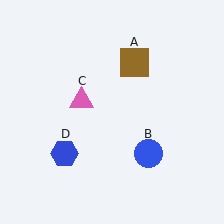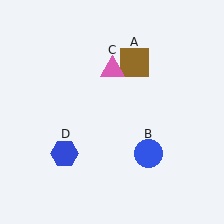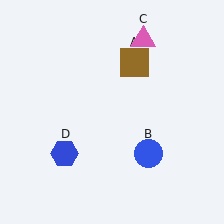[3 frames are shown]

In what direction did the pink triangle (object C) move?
The pink triangle (object C) moved up and to the right.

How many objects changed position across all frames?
1 object changed position: pink triangle (object C).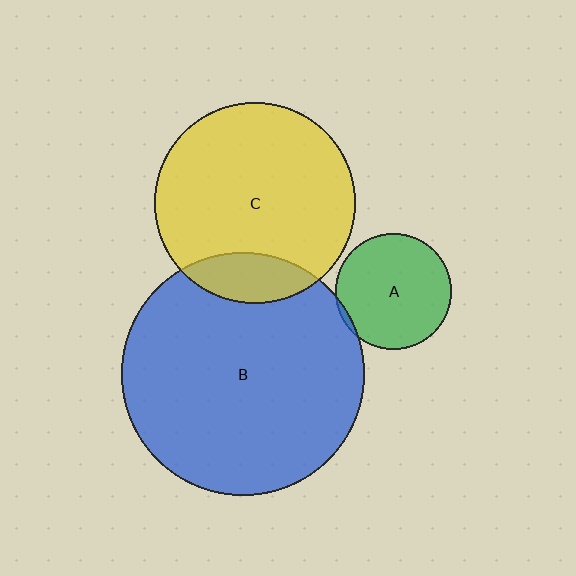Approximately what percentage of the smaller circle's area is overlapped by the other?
Approximately 5%.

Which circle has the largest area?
Circle B (blue).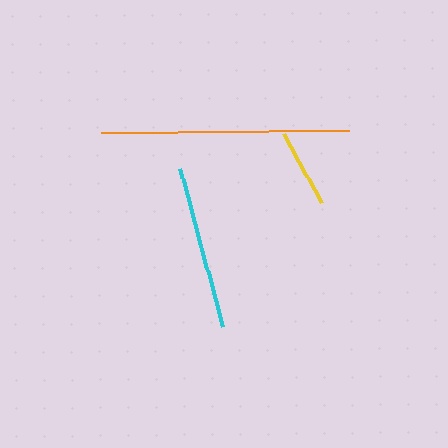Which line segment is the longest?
The orange line is the longest at approximately 247 pixels.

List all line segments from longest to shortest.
From longest to shortest: orange, cyan, yellow.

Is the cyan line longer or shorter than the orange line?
The orange line is longer than the cyan line.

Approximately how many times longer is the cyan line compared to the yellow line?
The cyan line is approximately 2.1 times the length of the yellow line.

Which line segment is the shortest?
The yellow line is the shortest at approximately 78 pixels.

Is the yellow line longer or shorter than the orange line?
The orange line is longer than the yellow line.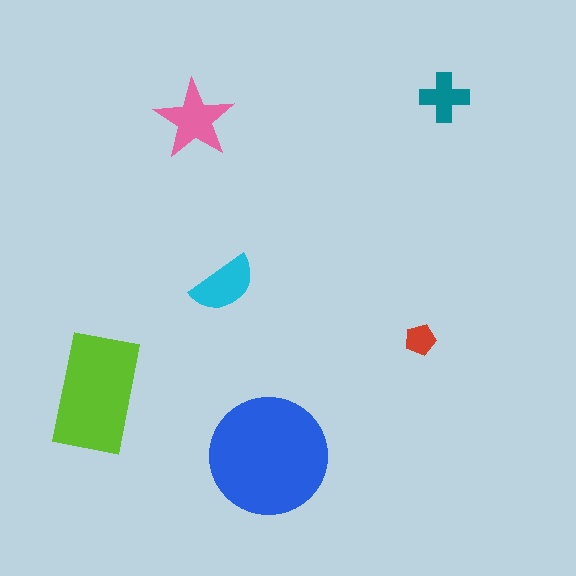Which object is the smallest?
The red pentagon.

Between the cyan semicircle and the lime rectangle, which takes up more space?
The lime rectangle.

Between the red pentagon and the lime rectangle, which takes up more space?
The lime rectangle.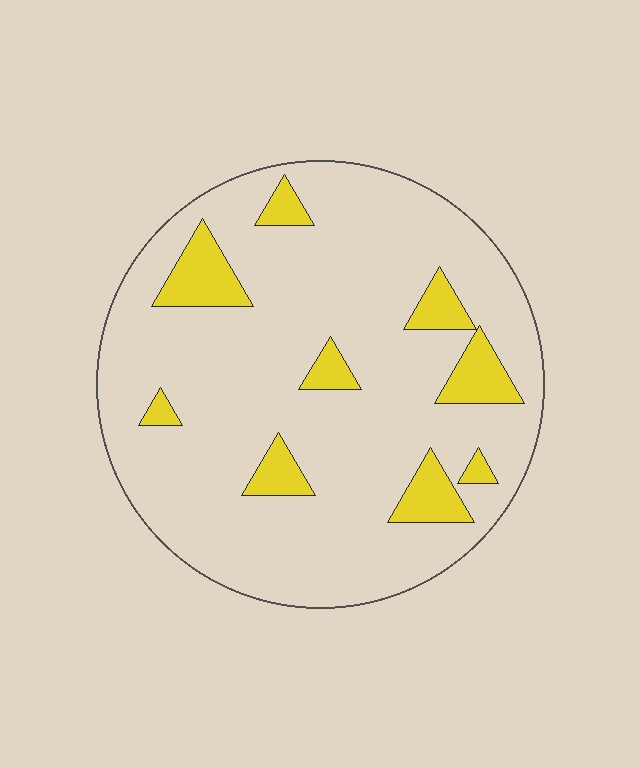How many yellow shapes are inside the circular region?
9.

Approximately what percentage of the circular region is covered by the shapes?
Approximately 15%.